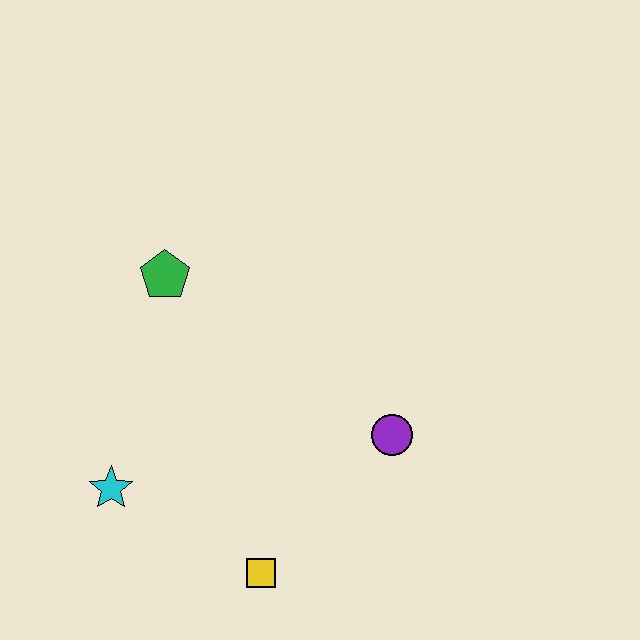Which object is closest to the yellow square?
The cyan star is closest to the yellow square.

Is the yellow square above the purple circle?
No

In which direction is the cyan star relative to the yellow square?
The cyan star is to the left of the yellow square.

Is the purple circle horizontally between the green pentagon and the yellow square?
No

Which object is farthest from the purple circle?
The cyan star is farthest from the purple circle.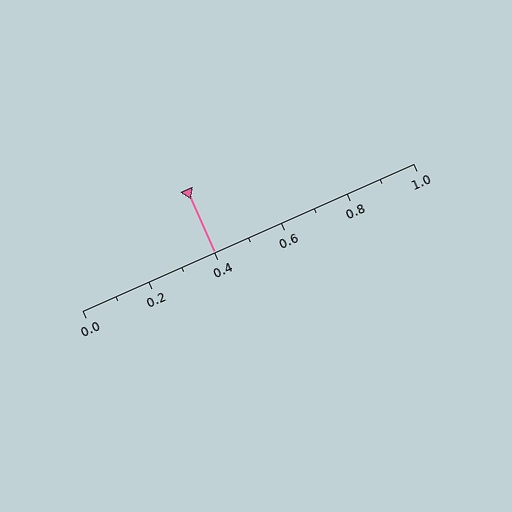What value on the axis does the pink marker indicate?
The marker indicates approximately 0.4.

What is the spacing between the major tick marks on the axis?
The major ticks are spaced 0.2 apart.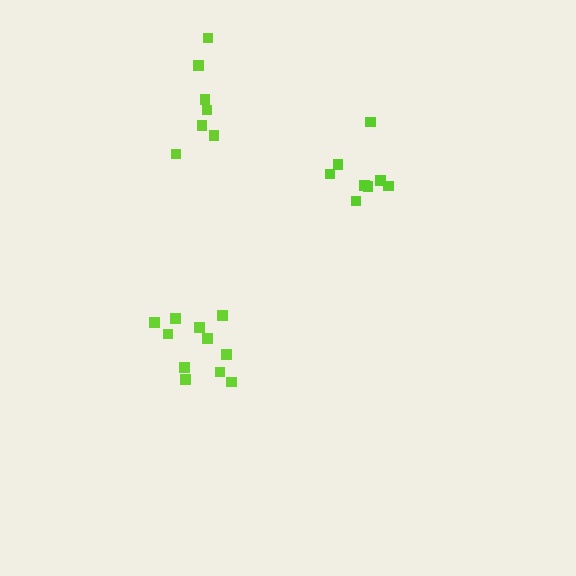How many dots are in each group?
Group 1: 11 dots, Group 2: 8 dots, Group 3: 7 dots (26 total).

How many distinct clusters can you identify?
There are 3 distinct clusters.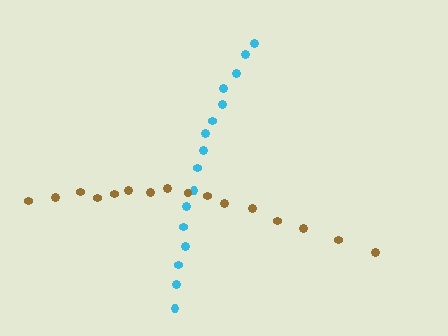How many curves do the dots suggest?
There are 2 distinct paths.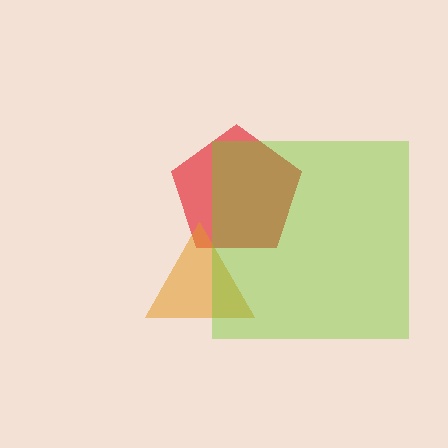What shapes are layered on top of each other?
The layered shapes are: a red pentagon, an orange triangle, a lime square.